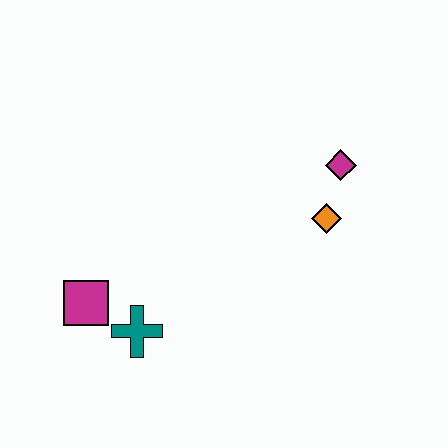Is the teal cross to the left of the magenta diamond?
Yes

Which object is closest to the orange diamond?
The magenta diamond is closest to the orange diamond.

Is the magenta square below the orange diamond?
Yes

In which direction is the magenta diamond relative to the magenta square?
The magenta diamond is to the right of the magenta square.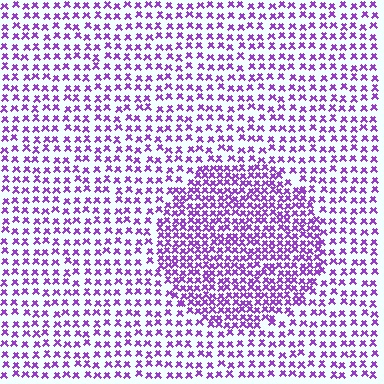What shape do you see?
I see a circle.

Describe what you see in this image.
The image contains small purple elements arranged at two different densities. A circle-shaped region is visible where the elements are more densely packed than the surrounding area.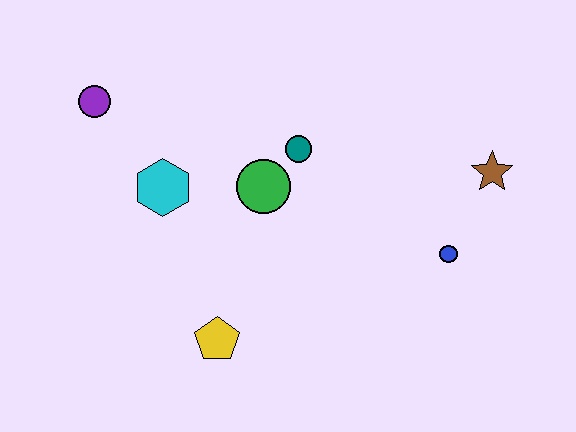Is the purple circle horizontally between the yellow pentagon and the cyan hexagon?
No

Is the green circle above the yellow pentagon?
Yes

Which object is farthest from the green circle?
The brown star is farthest from the green circle.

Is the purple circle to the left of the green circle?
Yes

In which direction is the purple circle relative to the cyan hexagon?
The purple circle is above the cyan hexagon.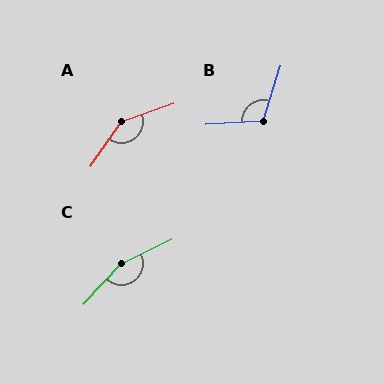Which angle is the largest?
C, at approximately 159 degrees.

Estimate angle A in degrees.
Approximately 145 degrees.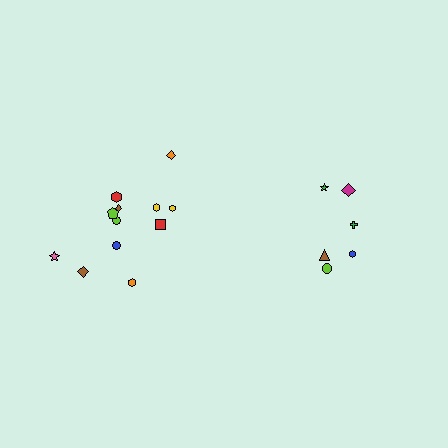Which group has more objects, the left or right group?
The left group.